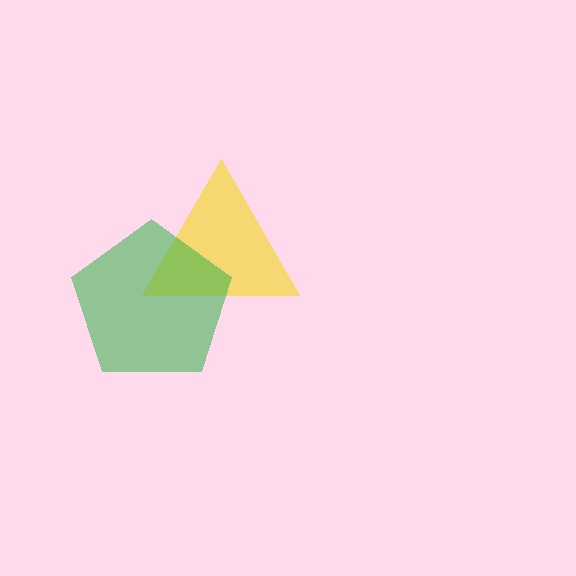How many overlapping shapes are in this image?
There are 2 overlapping shapes in the image.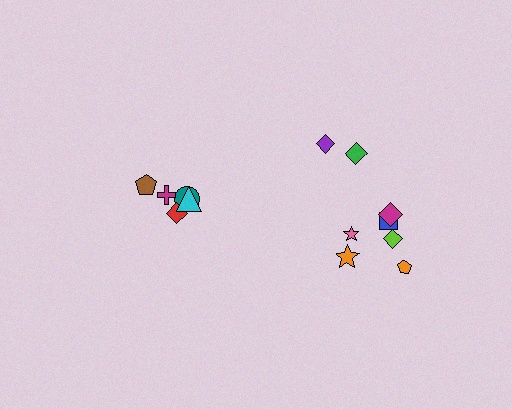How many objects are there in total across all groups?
There are 13 objects.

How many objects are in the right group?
There are 8 objects.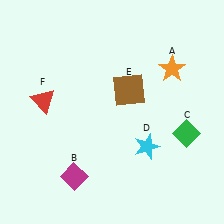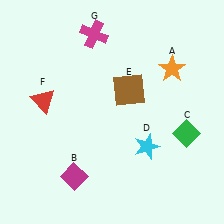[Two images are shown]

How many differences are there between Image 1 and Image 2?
There is 1 difference between the two images.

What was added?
A magenta cross (G) was added in Image 2.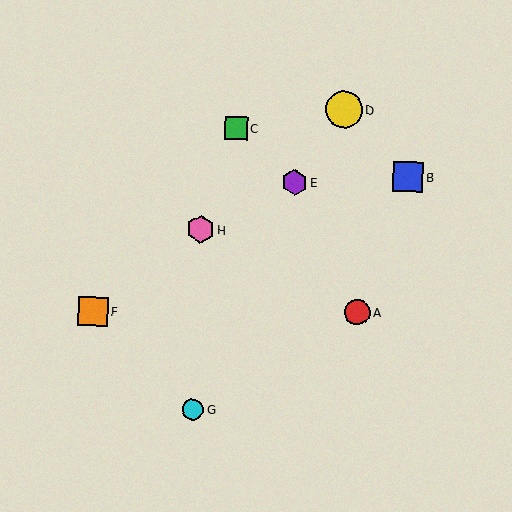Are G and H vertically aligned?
Yes, both are at x≈193.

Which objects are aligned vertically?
Objects G, H are aligned vertically.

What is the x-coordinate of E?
Object E is at x≈294.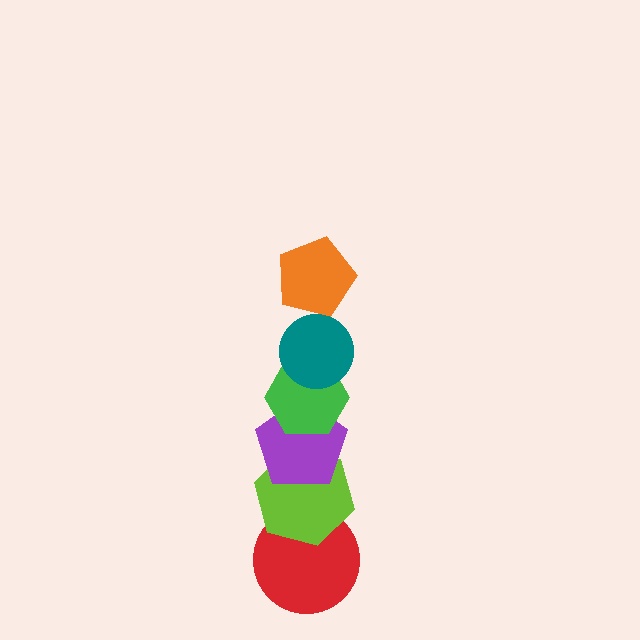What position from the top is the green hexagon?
The green hexagon is 3rd from the top.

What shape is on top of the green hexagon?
The teal circle is on top of the green hexagon.